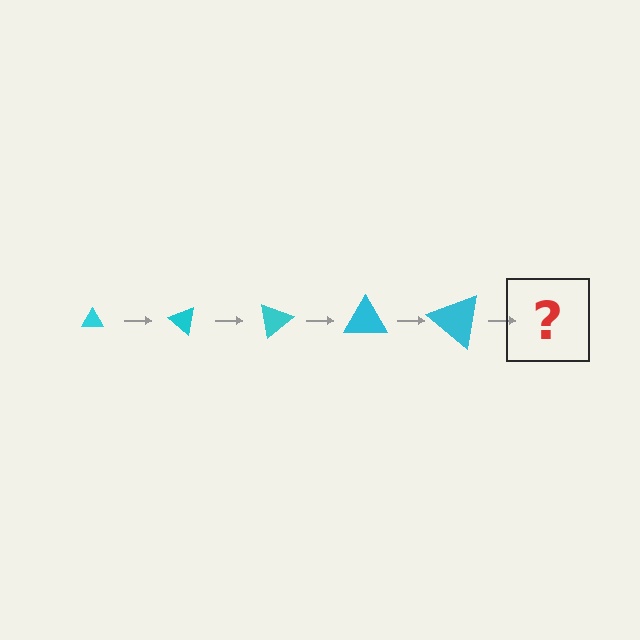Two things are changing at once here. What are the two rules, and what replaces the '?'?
The two rules are that the triangle grows larger each step and it rotates 40 degrees each step. The '?' should be a triangle, larger than the previous one and rotated 200 degrees from the start.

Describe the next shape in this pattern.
It should be a triangle, larger than the previous one and rotated 200 degrees from the start.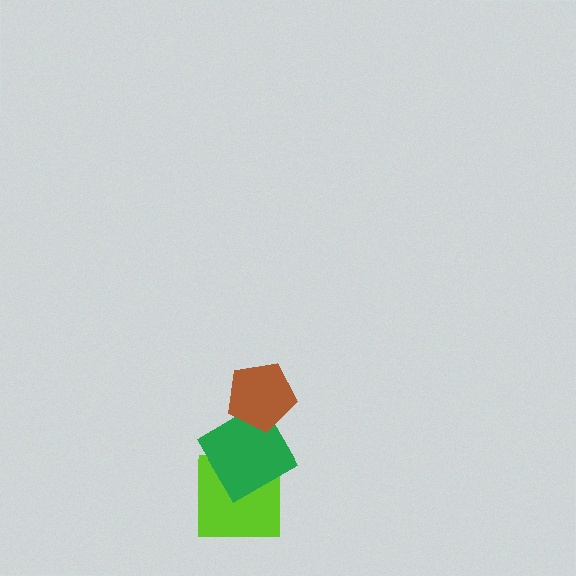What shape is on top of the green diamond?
The brown pentagon is on top of the green diamond.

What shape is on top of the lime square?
The green diamond is on top of the lime square.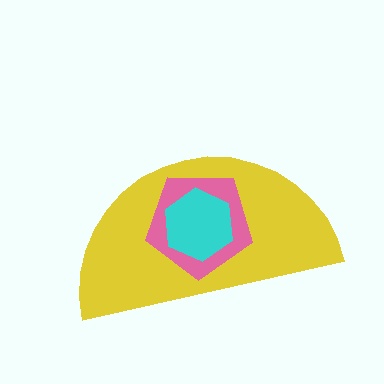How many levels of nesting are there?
3.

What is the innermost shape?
The cyan hexagon.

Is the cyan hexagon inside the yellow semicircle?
Yes.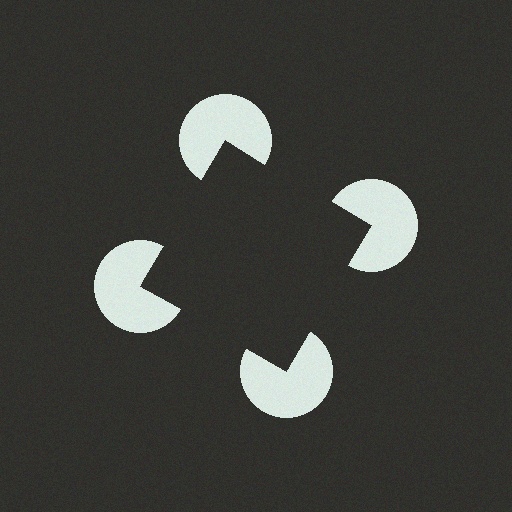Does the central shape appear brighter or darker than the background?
It typically appears slightly darker than the background, even though no actual brightness change is drawn.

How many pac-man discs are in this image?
There are 4 — one at each vertex of the illusory square.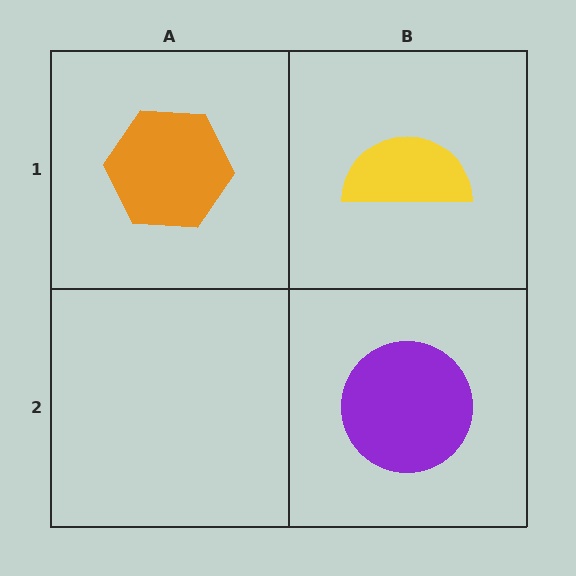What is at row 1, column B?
A yellow semicircle.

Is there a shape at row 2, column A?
No, that cell is empty.